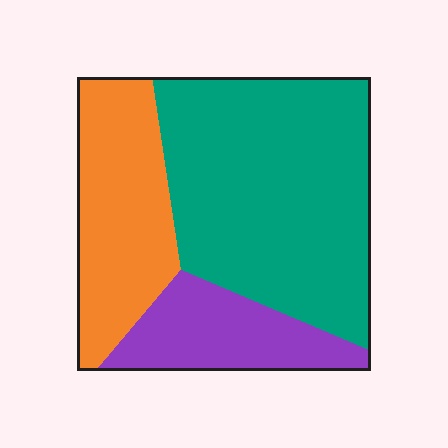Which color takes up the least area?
Purple, at roughly 20%.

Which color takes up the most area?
Teal, at roughly 55%.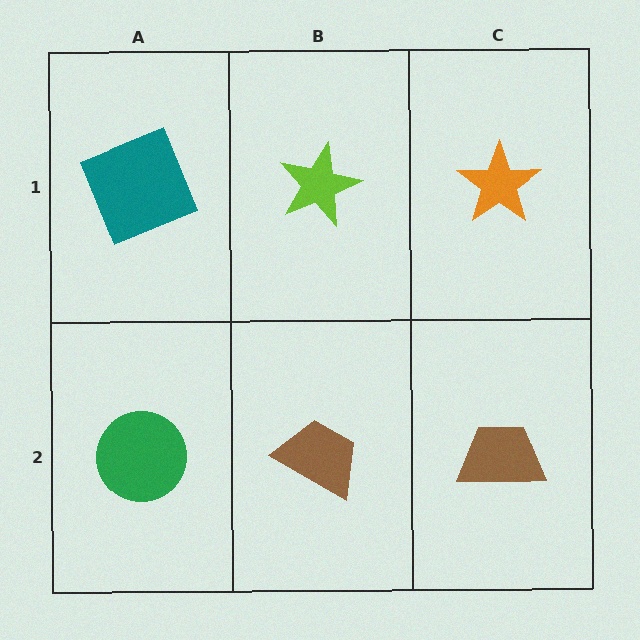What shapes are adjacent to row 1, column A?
A green circle (row 2, column A), a lime star (row 1, column B).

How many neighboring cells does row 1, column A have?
2.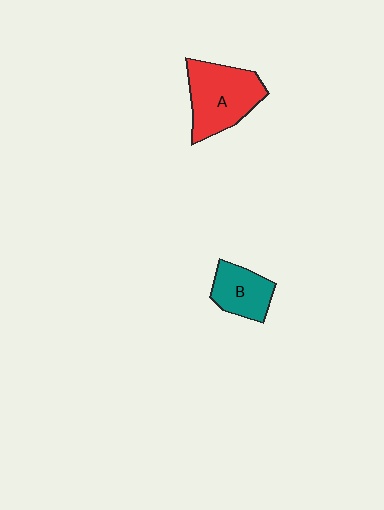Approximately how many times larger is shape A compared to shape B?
Approximately 1.6 times.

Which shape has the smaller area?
Shape B (teal).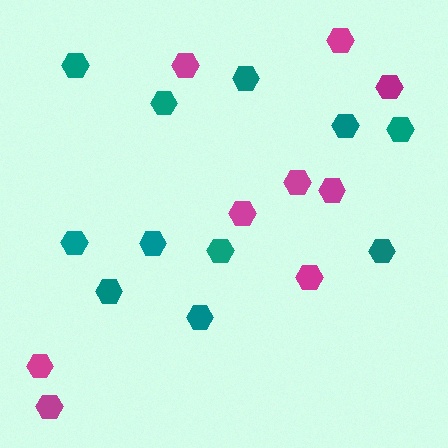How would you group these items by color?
There are 2 groups: one group of magenta hexagons (9) and one group of teal hexagons (11).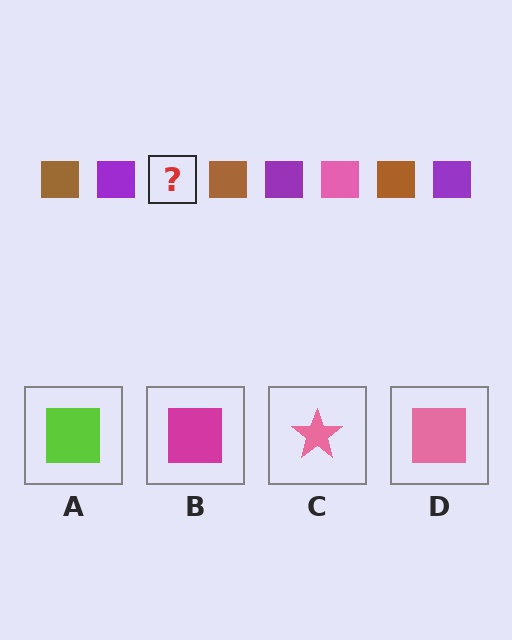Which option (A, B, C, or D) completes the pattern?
D.